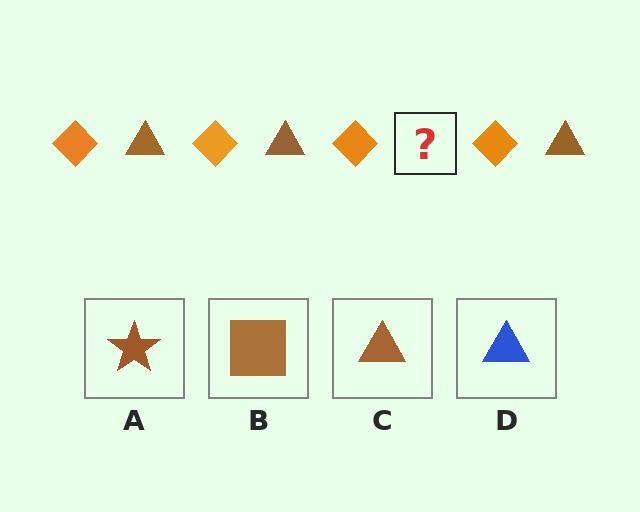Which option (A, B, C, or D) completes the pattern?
C.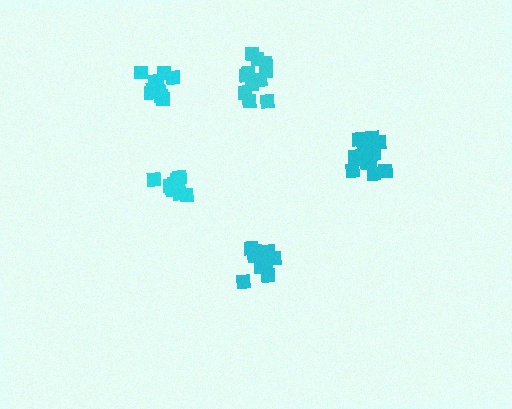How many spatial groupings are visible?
There are 5 spatial groupings.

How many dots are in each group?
Group 1: 12 dots, Group 2: 11 dots, Group 3: 9 dots, Group 4: 13 dots, Group 5: 9 dots (54 total).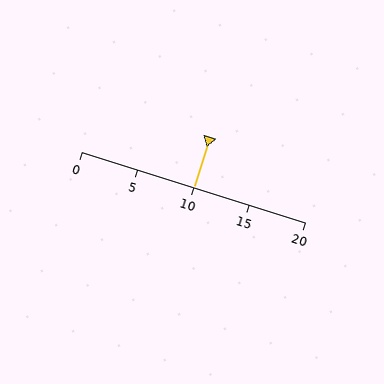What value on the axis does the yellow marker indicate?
The marker indicates approximately 10.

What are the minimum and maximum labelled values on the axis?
The axis runs from 0 to 20.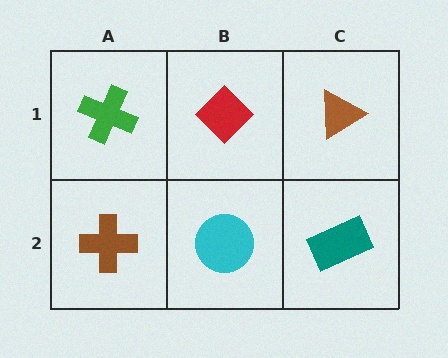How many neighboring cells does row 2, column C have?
2.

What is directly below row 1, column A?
A brown cross.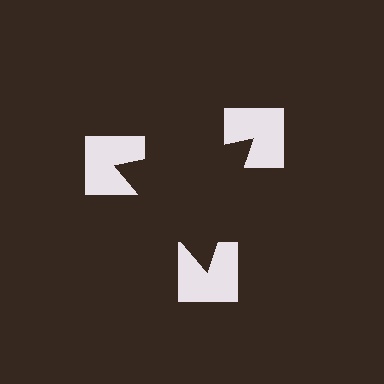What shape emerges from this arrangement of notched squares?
An illusory triangle — its edges are inferred from the aligned wedge cuts in the notched squares, not physically drawn.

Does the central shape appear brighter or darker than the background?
It typically appears slightly darker than the background, even though no actual brightness change is drawn.